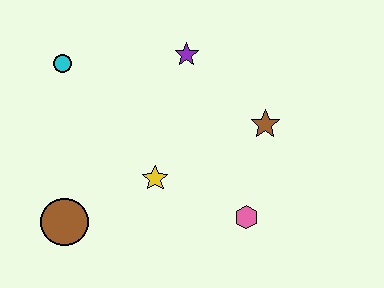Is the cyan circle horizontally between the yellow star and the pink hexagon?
No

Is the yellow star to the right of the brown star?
No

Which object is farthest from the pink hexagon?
The cyan circle is farthest from the pink hexagon.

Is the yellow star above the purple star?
No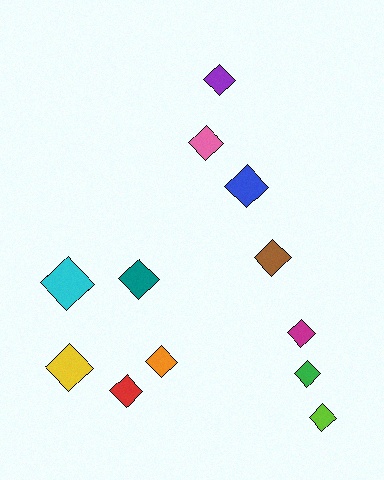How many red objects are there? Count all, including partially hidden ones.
There is 1 red object.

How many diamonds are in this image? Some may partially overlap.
There are 12 diamonds.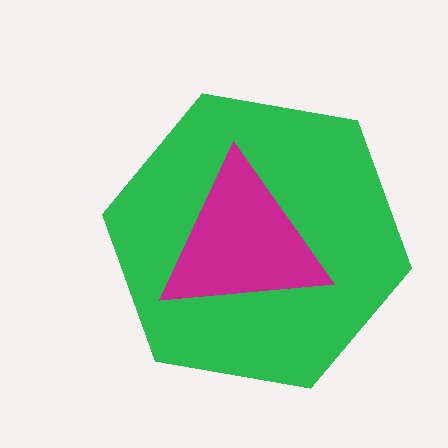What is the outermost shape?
The green hexagon.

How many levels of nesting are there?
2.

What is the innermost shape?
The magenta triangle.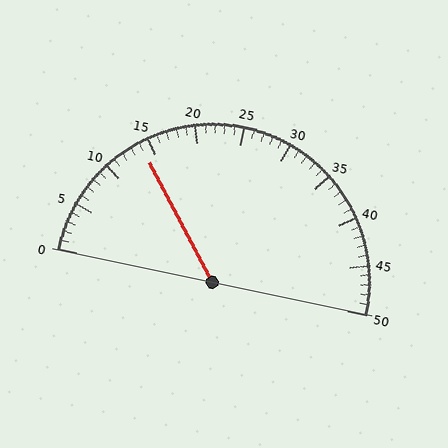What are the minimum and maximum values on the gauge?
The gauge ranges from 0 to 50.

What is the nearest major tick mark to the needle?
The nearest major tick mark is 15.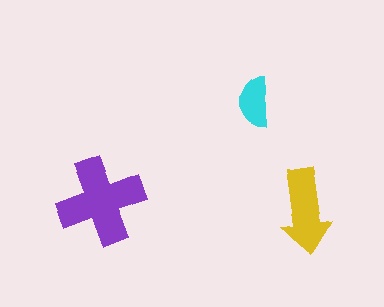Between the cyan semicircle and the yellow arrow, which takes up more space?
The yellow arrow.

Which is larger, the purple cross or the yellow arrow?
The purple cross.